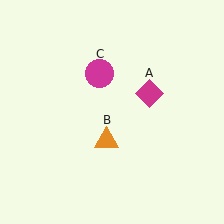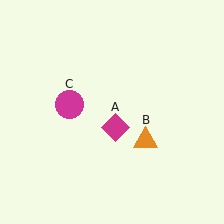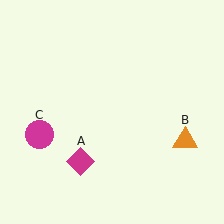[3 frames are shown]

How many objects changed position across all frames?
3 objects changed position: magenta diamond (object A), orange triangle (object B), magenta circle (object C).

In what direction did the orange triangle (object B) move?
The orange triangle (object B) moved right.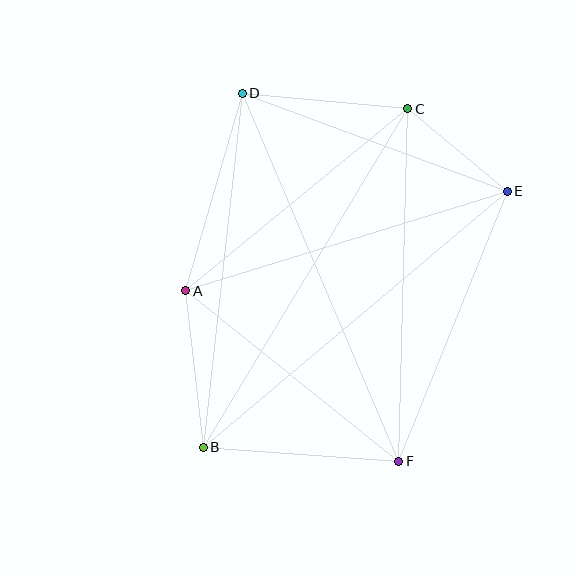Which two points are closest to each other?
Points C and E are closest to each other.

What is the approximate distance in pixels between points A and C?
The distance between A and C is approximately 287 pixels.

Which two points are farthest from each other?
Points D and F are farthest from each other.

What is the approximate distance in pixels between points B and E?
The distance between B and E is approximately 397 pixels.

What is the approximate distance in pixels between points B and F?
The distance between B and F is approximately 196 pixels.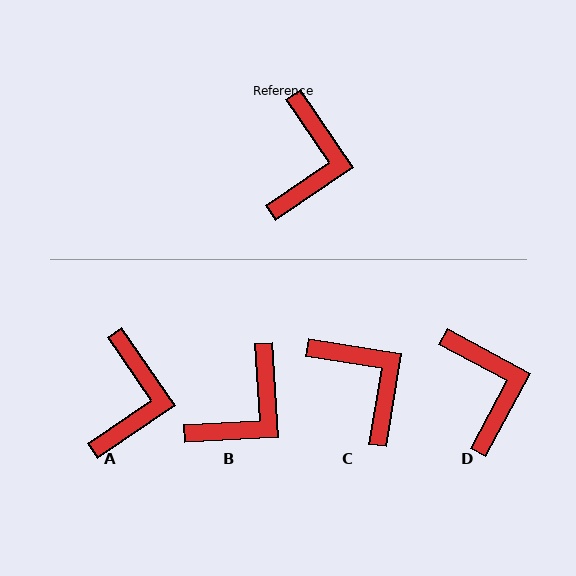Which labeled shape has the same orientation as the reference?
A.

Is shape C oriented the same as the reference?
No, it is off by about 46 degrees.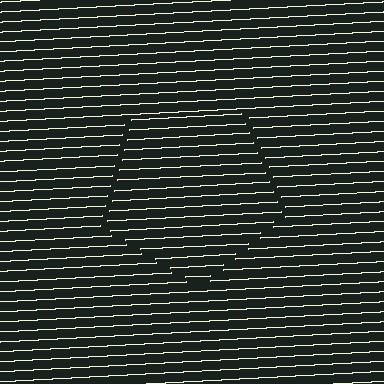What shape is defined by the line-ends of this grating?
An illusory pentagon. The interior of the shape contains the same grating, shifted by half a period — the contour is defined by the phase discontinuity where line-ends from the inner and outer gratings abut.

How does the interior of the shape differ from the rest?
The interior of the shape contains the same grating, shifted by half a period — the contour is defined by the phase discontinuity where line-ends from the inner and outer gratings abut.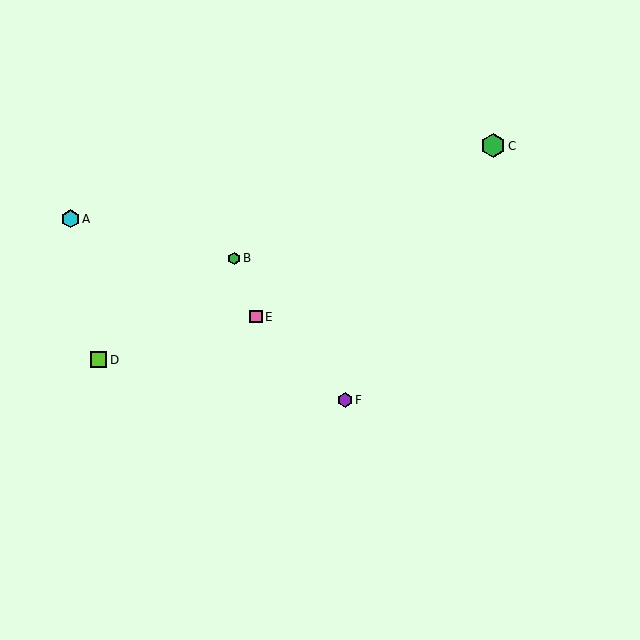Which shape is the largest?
The green hexagon (labeled C) is the largest.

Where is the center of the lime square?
The center of the lime square is at (99, 360).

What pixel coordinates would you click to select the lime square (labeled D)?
Click at (99, 360) to select the lime square D.